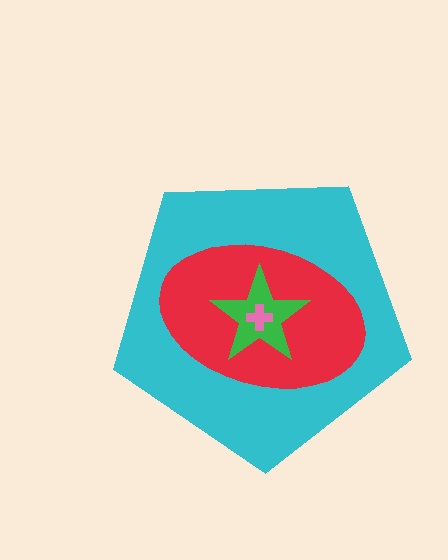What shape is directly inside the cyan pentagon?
The red ellipse.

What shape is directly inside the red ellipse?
The green star.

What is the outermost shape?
The cyan pentagon.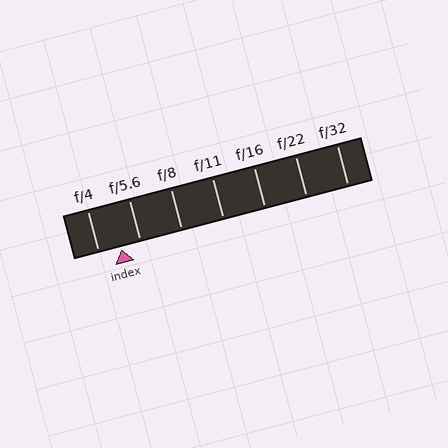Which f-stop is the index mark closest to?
The index mark is closest to f/5.6.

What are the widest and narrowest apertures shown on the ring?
The widest aperture shown is f/4 and the narrowest is f/32.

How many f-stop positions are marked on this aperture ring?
There are 7 f-stop positions marked.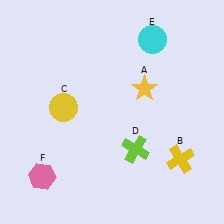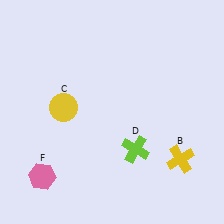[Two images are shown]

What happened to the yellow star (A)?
The yellow star (A) was removed in Image 2. It was in the top-right area of Image 1.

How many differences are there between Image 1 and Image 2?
There are 2 differences between the two images.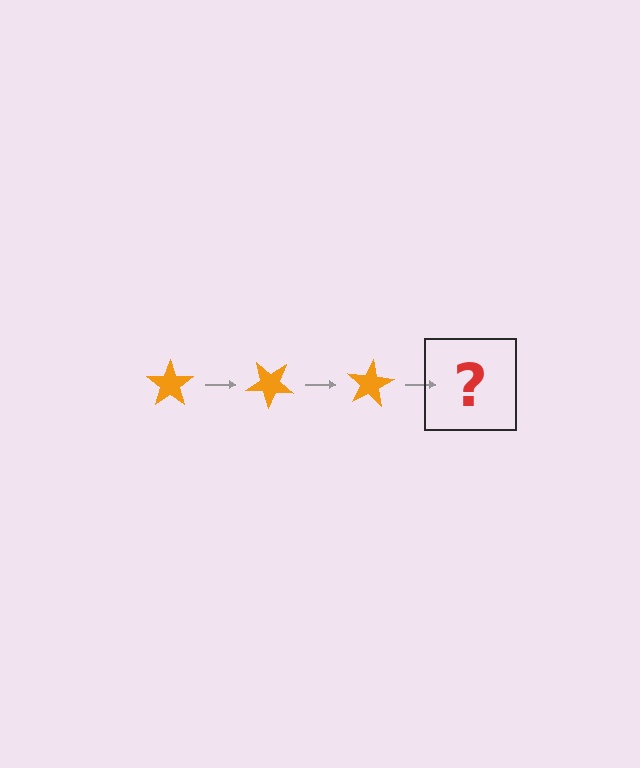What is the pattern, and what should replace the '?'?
The pattern is that the star rotates 40 degrees each step. The '?' should be an orange star rotated 120 degrees.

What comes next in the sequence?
The next element should be an orange star rotated 120 degrees.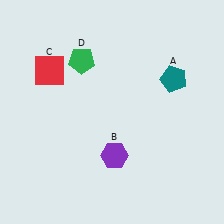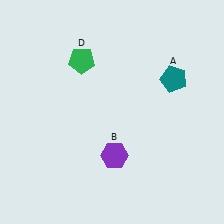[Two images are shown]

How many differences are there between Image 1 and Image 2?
There is 1 difference between the two images.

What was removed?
The red square (C) was removed in Image 2.